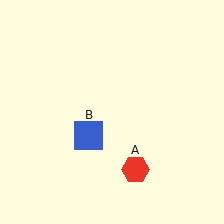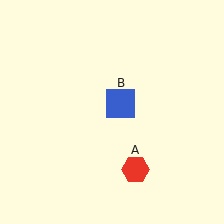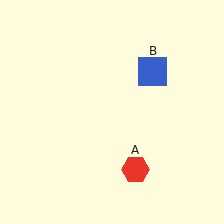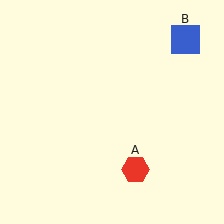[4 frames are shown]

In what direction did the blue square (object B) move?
The blue square (object B) moved up and to the right.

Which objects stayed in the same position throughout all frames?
Red hexagon (object A) remained stationary.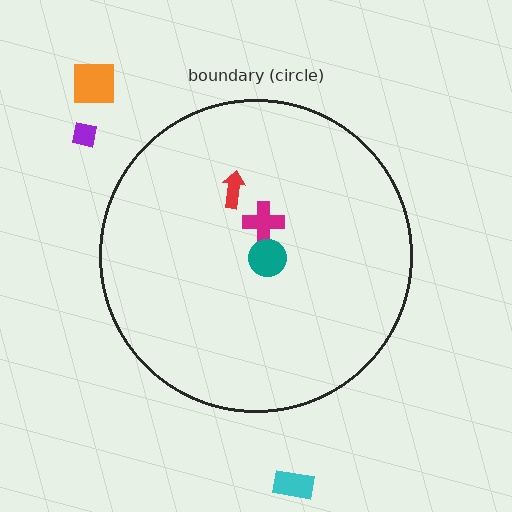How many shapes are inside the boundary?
3 inside, 3 outside.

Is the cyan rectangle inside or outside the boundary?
Outside.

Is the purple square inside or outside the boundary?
Outside.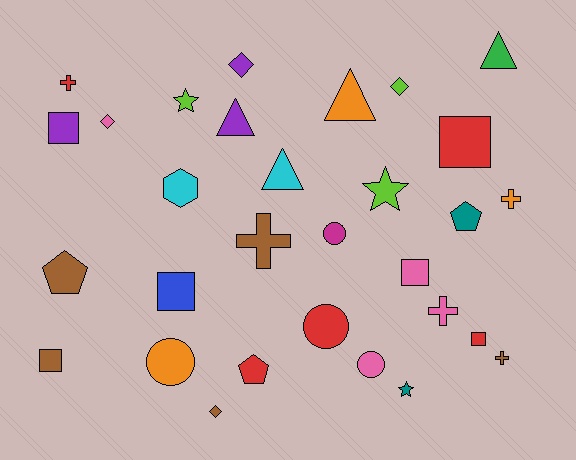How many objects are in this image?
There are 30 objects.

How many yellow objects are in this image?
There are no yellow objects.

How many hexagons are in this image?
There is 1 hexagon.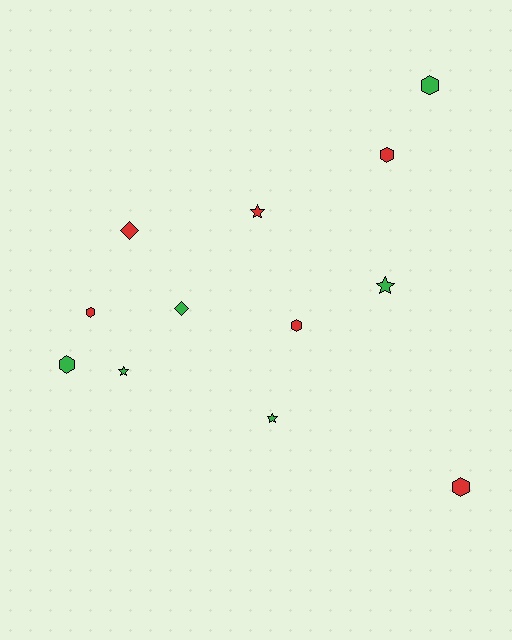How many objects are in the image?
There are 12 objects.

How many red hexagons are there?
There are 4 red hexagons.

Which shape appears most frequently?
Hexagon, with 6 objects.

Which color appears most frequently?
Green, with 6 objects.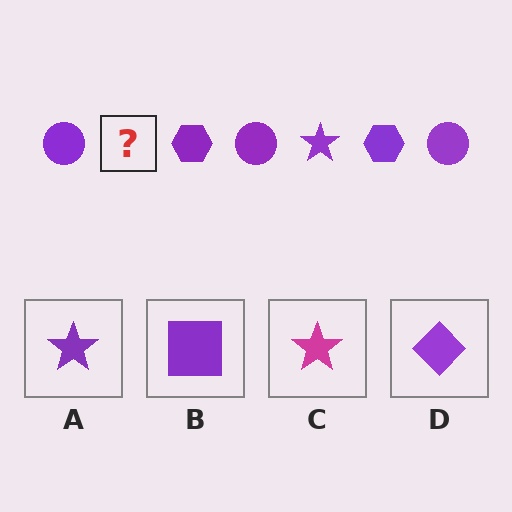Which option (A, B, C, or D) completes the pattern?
A.